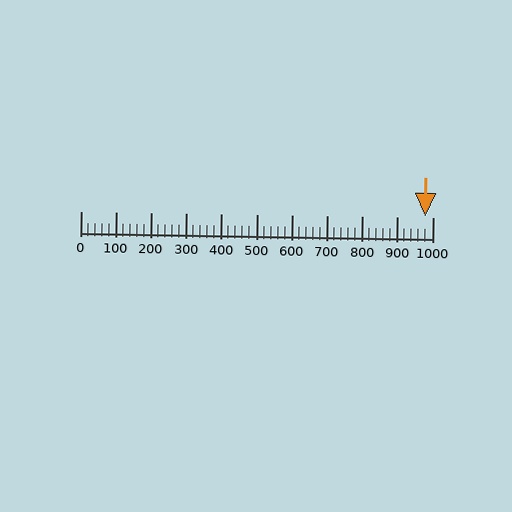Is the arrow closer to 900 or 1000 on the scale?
The arrow is closer to 1000.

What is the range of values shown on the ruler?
The ruler shows values from 0 to 1000.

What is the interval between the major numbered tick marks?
The major tick marks are spaced 100 units apart.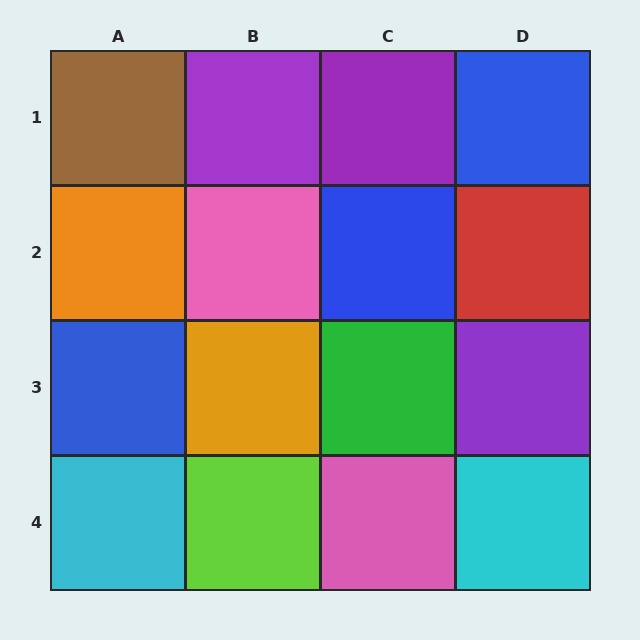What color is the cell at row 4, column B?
Lime.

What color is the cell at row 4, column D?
Cyan.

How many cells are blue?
3 cells are blue.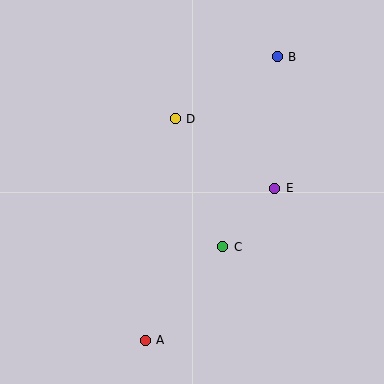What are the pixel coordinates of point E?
Point E is at (275, 188).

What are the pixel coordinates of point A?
Point A is at (145, 340).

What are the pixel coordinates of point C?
Point C is at (223, 247).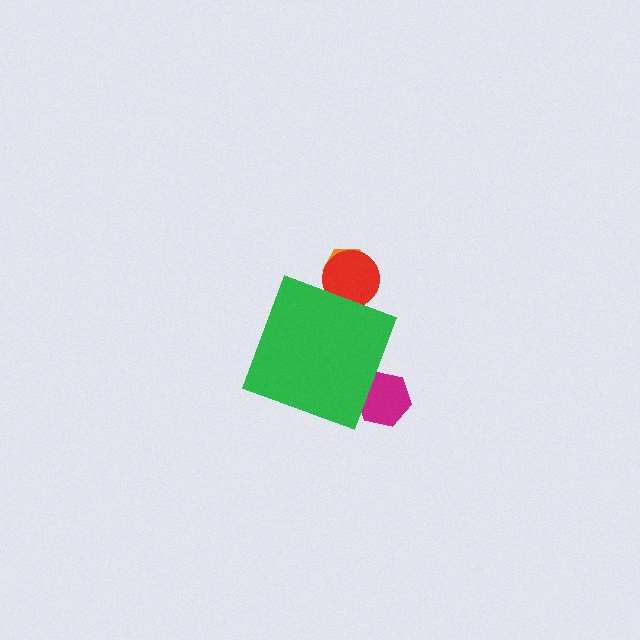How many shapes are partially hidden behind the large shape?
3 shapes are partially hidden.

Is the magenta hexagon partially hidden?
Yes, the magenta hexagon is partially hidden behind the green diamond.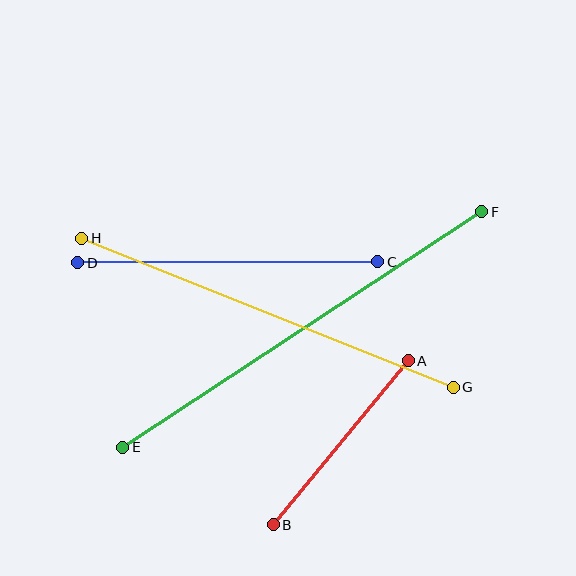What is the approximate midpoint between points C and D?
The midpoint is at approximately (228, 262) pixels.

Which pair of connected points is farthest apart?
Points E and F are farthest apart.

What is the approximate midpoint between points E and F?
The midpoint is at approximately (302, 330) pixels.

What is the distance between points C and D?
The distance is approximately 300 pixels.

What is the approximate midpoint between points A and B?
The midpoint is at approximately (341, 443) pixels.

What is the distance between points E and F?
The distance is approximately 429 pixels.